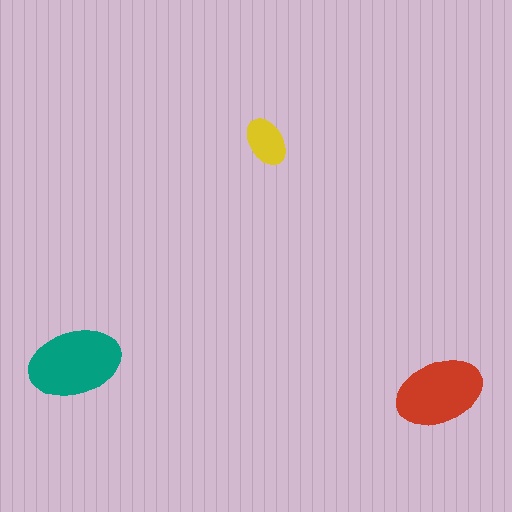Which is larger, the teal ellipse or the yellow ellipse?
The teal one.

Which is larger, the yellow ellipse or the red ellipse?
The red one.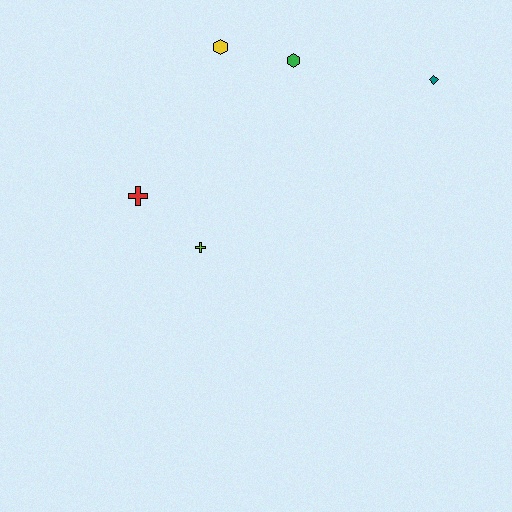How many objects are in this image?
There are 5 objects.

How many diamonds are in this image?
There is 1 diamond.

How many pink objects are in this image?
There are no pink objects.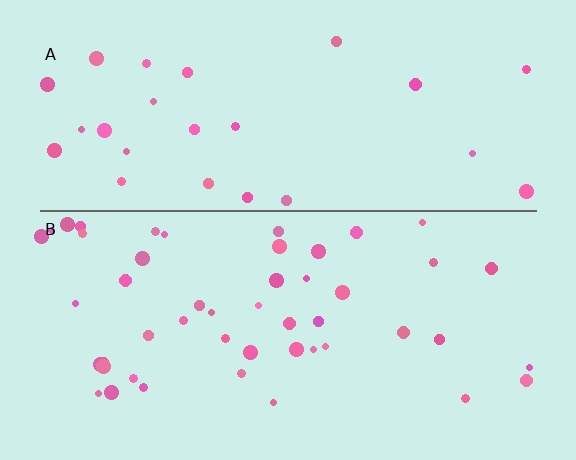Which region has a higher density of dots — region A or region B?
B (the bottom).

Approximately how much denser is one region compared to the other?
Approximately 1.9× — region B over region A.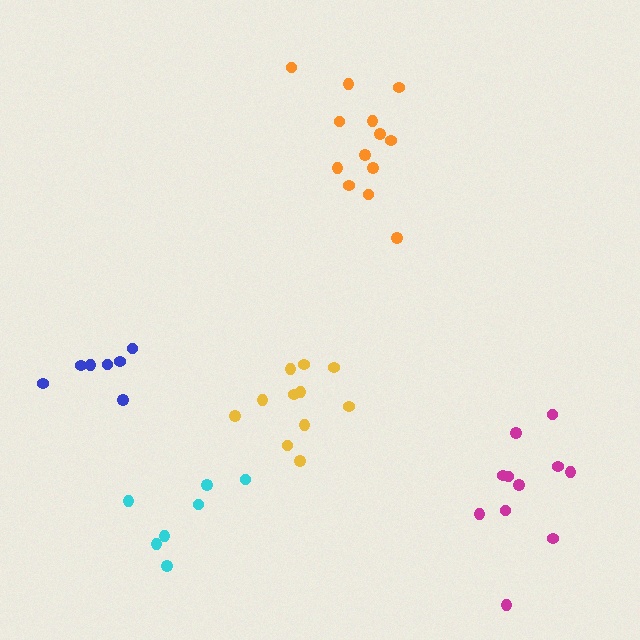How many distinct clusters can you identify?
There are 5 distinct clusters.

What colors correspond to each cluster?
The clusters are colored: yellow, blue, orange, magenta, cyan.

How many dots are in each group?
Group 1: 11 dots, Group 2: 7 dots, Group 3: 13 dots, Group 4: 11 dots, Group 5: 7 dots (49 total).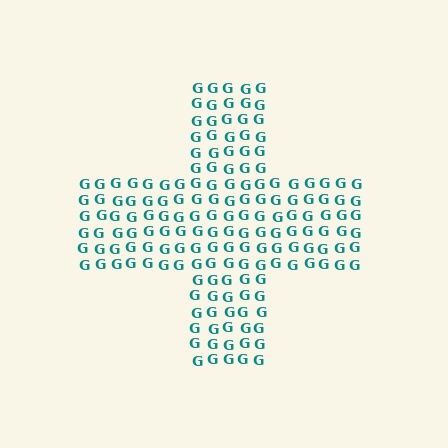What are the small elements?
The small elements are letter G's.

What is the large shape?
The large shape is a cross.